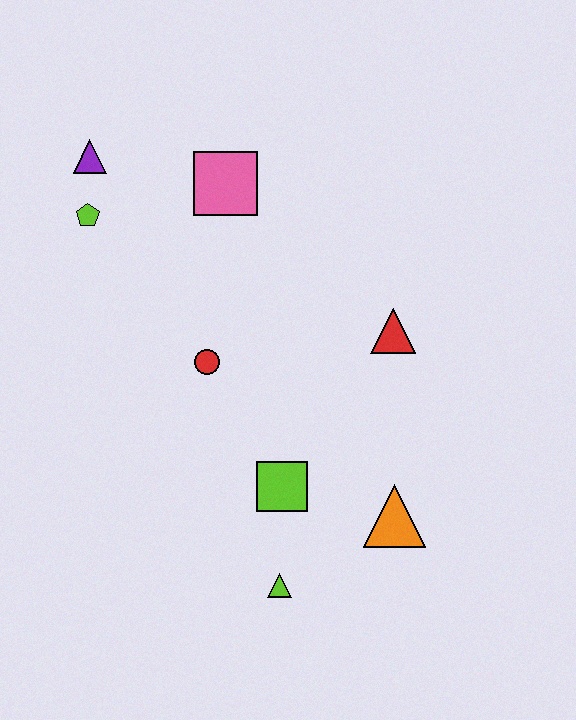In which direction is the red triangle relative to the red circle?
The red triangle is to the right of the red circle.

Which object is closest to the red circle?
The lime square is closest to the red circle.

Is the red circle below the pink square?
Yes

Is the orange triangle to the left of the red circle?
No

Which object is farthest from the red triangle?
The purple triangle is farthest from the red triangle.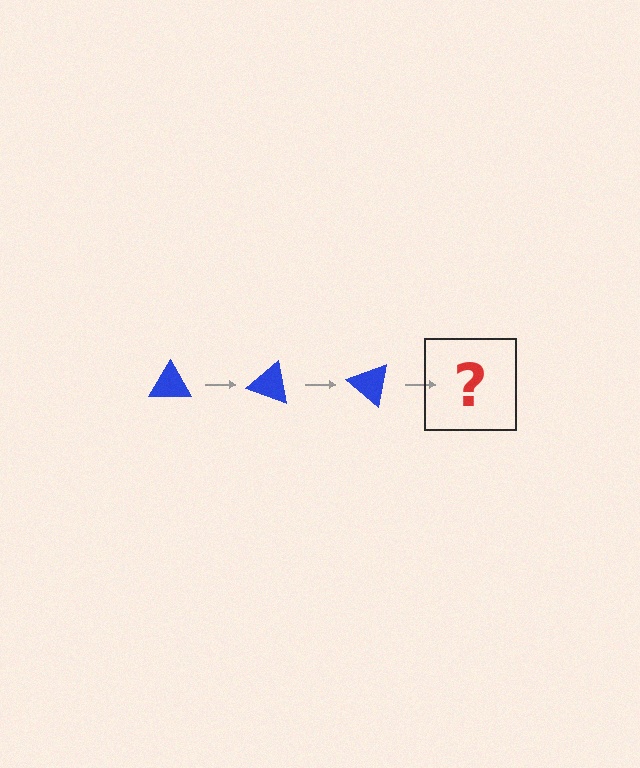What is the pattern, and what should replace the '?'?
The pattern is that the triangle rotates 20 degrees each step. The '?' should be a blue triangle rotated 60 degrees.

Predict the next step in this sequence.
The next step is a blue triangle rotated 60 degrees.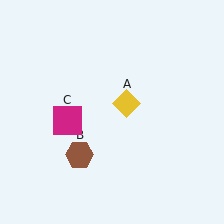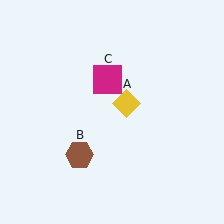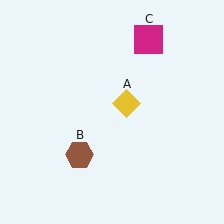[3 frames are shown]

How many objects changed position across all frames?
1 object changed position: magenta square (object C).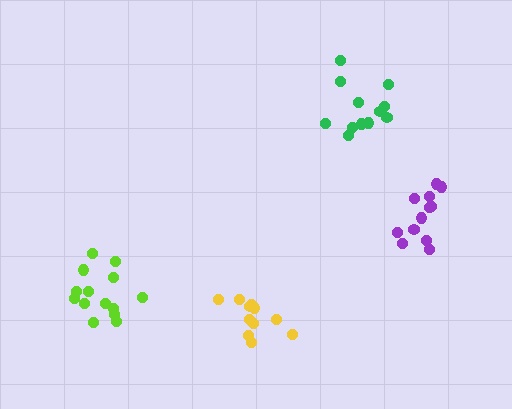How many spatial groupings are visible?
There are 4 spatial groupings.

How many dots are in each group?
Group 1: 12 dots, Group 2: 14 dots, Group 3: 11 dots, Group 4: 12 dots (49 total).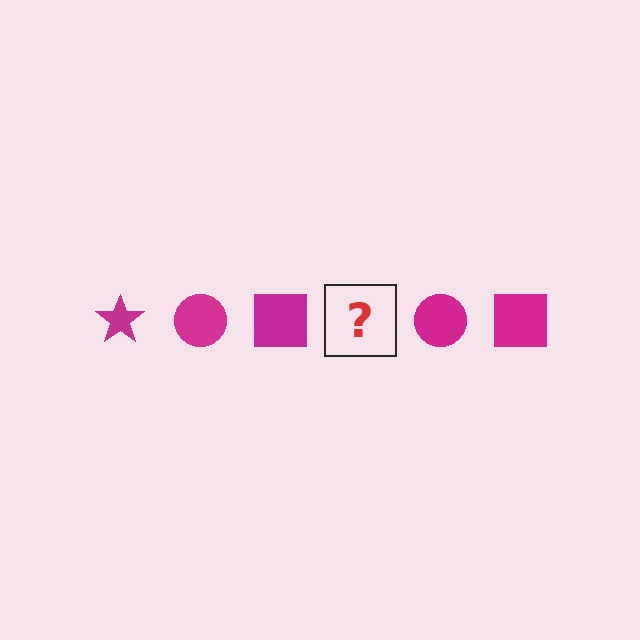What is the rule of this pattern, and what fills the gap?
The rule is that the pattern cycles through star, circle, square shapes in magenta. The gap should be filled with a magenta star.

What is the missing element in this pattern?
The missing element is a magenta star.